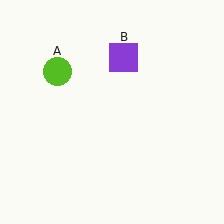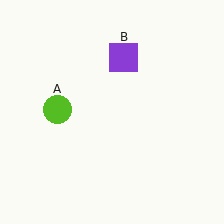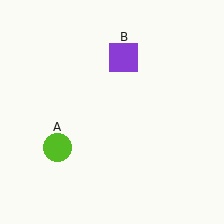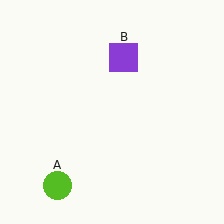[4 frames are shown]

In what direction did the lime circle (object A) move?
The lime circle (object A) moved down.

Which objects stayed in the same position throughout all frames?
Purple square (object B) remained stationary.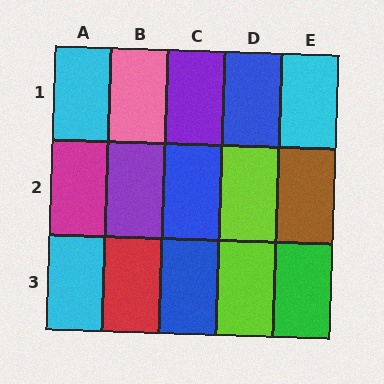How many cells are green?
1 cell is green.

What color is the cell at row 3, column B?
Red.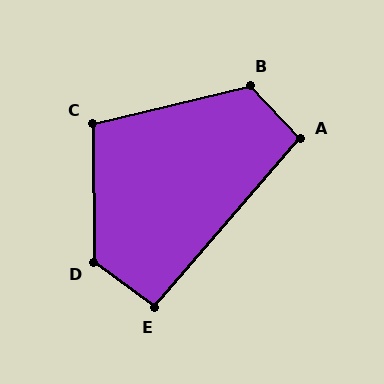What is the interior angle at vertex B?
Approximately 120 degrees (obtuse).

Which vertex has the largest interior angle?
D, at approximately 127 degrees.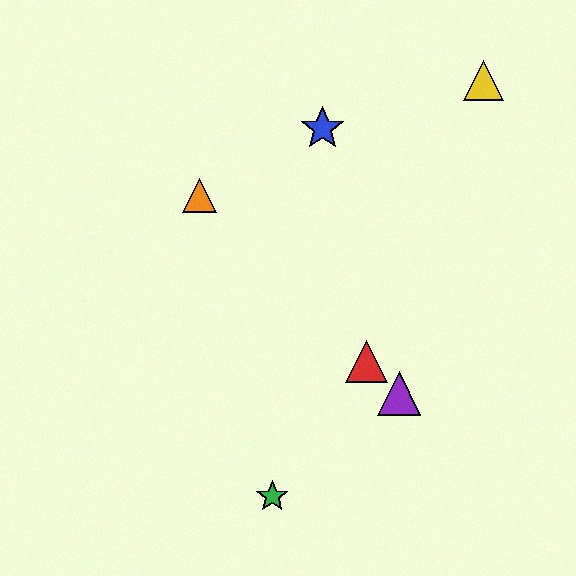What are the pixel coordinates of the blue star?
The blue star is at (323, 129).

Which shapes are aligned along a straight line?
The red triangle, the purple triangle, the orange triangle are aligned along a straight line.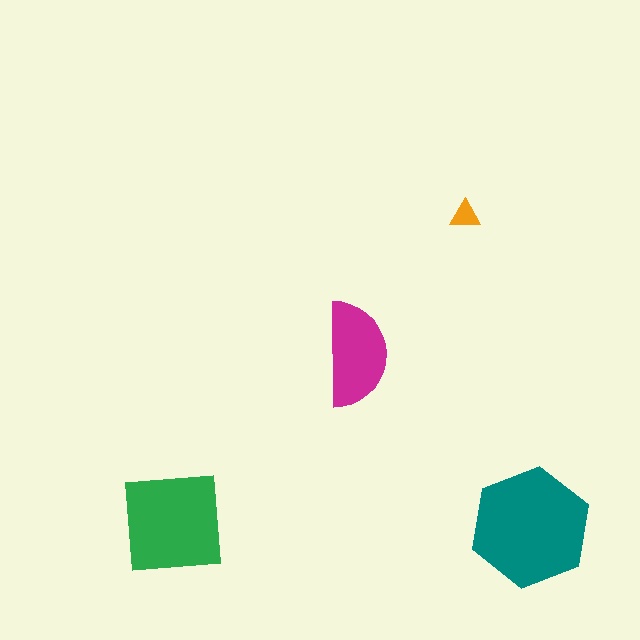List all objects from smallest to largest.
The orange triangle, the magenta semicircle, the green square, the teal hexagon.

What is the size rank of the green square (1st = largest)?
2nd.